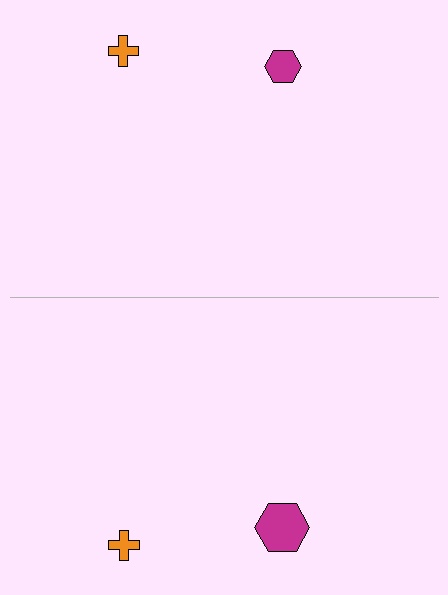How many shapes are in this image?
There are 4 shapes in this image.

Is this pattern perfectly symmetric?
No, the pattern is not perfectly symmetric. The magenta hexagon on the bottom side has a different size than its mirror counterpart.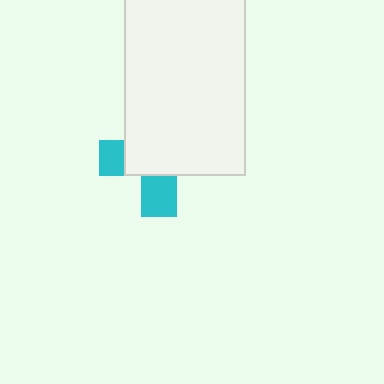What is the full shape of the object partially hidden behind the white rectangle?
The partially hidden object is a cyan cross.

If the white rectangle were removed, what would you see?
You would see the complete cyan cross.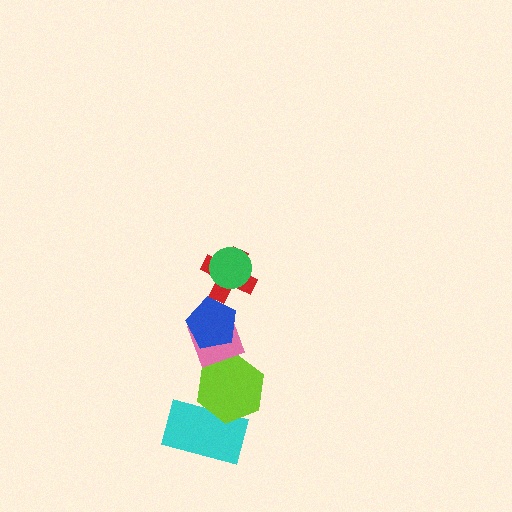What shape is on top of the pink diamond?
The blue pentagon is on top of the pink diamond.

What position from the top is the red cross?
The red cross is 2nd from the top.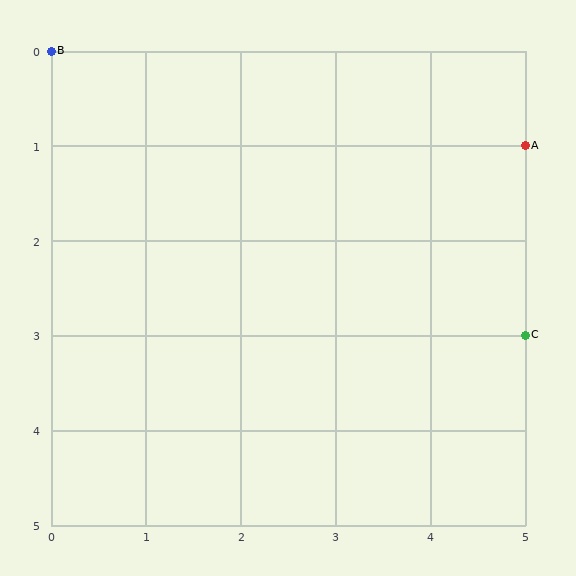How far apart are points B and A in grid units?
Points B and A are 5 columns and 1 row apart (about 5.1 grid units diagonally).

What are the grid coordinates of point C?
Point C is at grid coordinates (5, 3).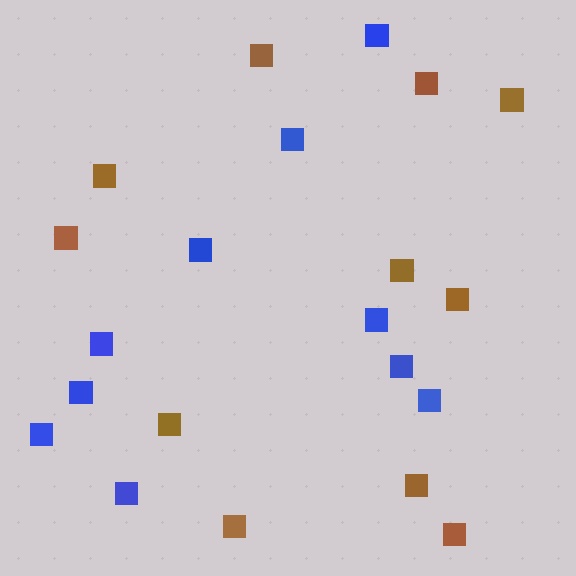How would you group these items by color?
There are 2 groups: one group of blue squares (10) and one group of brown squares (11).